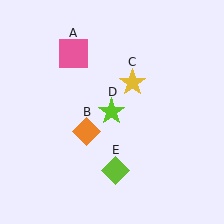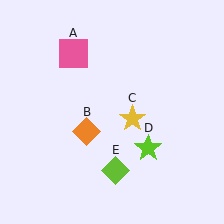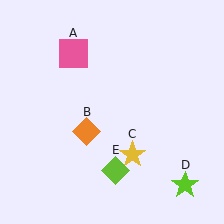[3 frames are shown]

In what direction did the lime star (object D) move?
The lime star (object D) moved down and to the right.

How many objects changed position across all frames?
2 objects changed position: yellow star (object C), lime star (object D).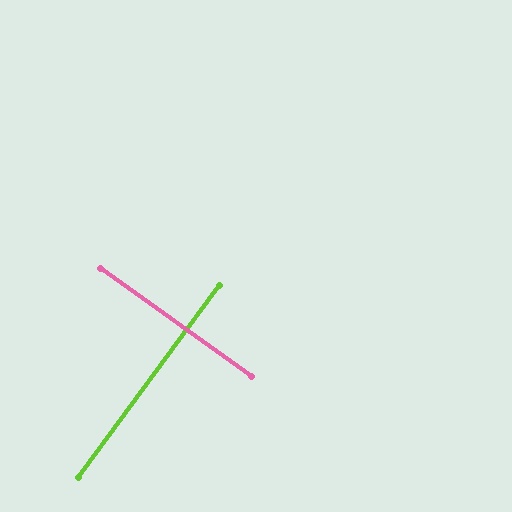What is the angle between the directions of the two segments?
Approximately 89 degrees.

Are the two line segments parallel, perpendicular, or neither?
Perpendicular — they meet at approximately 89°.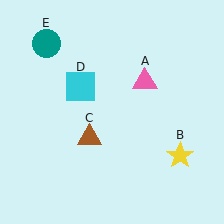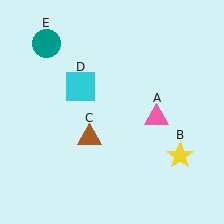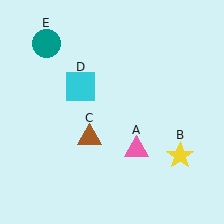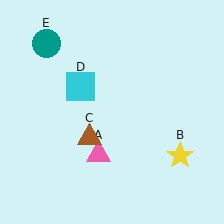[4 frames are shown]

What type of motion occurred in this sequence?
The pink triangle (object A) rotated clockwise around the center of the scene.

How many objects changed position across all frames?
1 object changed position: pink triangle (object A).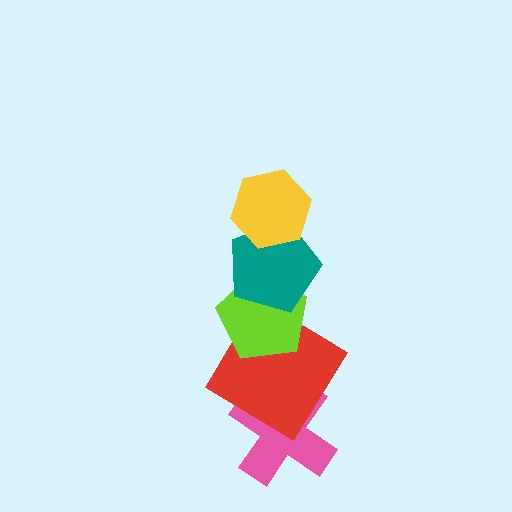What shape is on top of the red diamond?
The lime pentagon is on top of the red diamond.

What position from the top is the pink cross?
The pink cross is 5th from the top.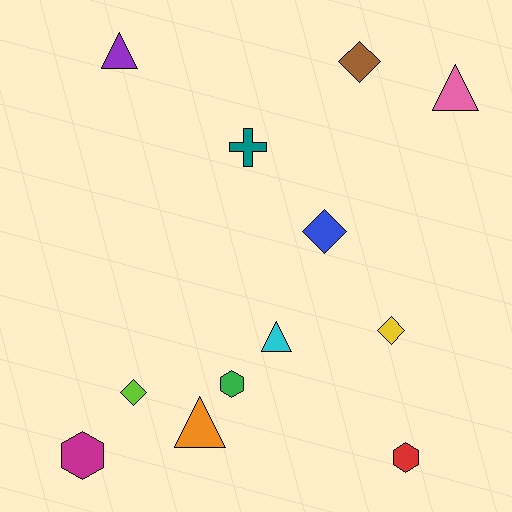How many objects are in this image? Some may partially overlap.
There are 12 objects.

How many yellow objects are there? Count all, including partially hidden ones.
There is 1 yellow object.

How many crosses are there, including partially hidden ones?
There is 1 cross.